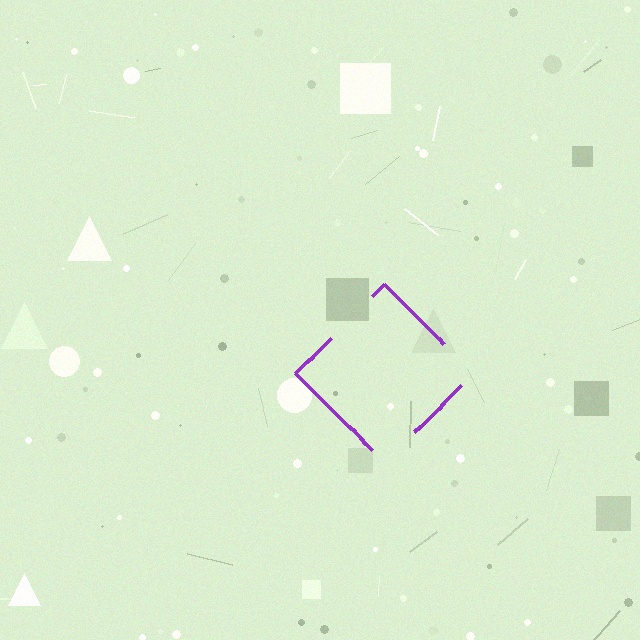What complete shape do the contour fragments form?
The contour fragments form a diamond.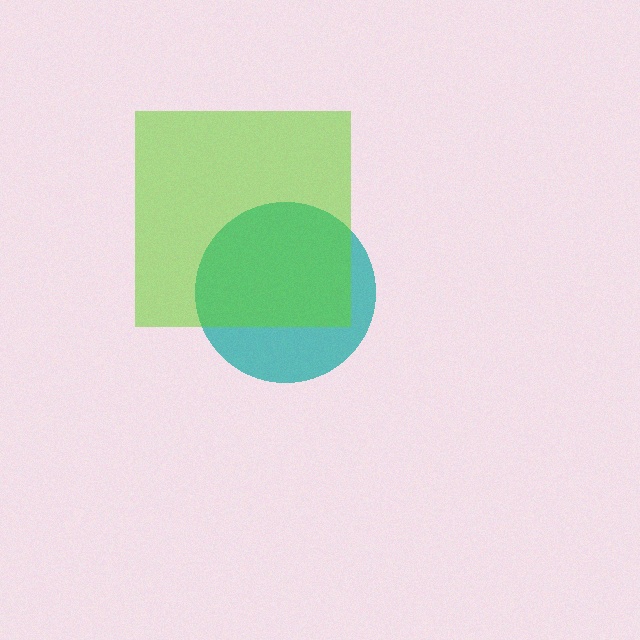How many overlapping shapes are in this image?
There are 2 overlapping shapes in the image.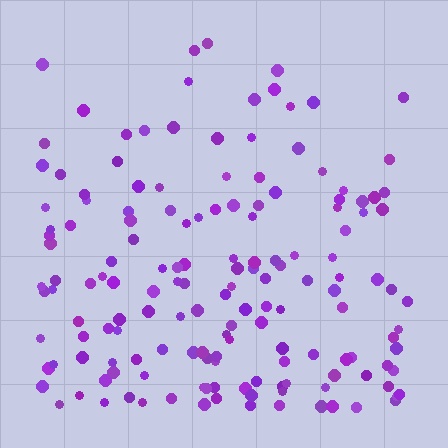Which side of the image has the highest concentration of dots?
The bottom.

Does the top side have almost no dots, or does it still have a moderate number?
Still a moderate number, just noticeably fewer than the bottom.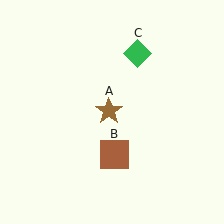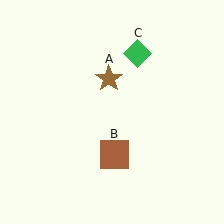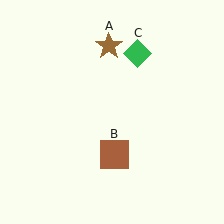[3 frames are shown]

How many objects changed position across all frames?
1 object changed position: brown star (object A).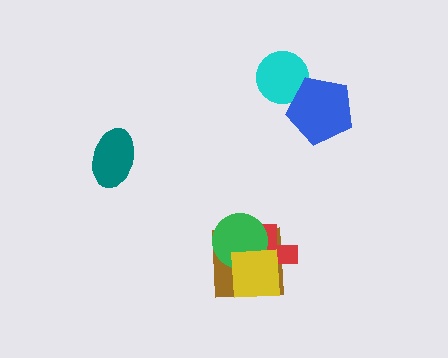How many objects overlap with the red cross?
3 objects overlap with the red cross.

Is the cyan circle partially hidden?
Yes, it is partially covered by another shape.